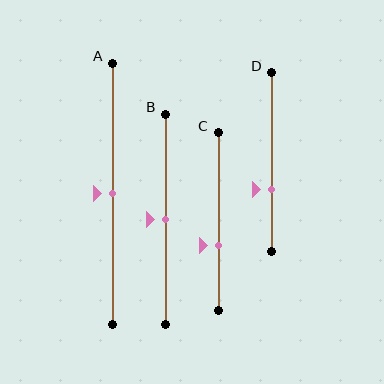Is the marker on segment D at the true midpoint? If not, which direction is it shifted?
No, the marker on segment D is shifted downward by about 16% of the segment length.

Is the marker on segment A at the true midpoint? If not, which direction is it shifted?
Yes, the marker on segment A is at the true midpoint.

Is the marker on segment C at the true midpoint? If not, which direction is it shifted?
No, the marker on segment C is shifted downward by about 13% of the segment length.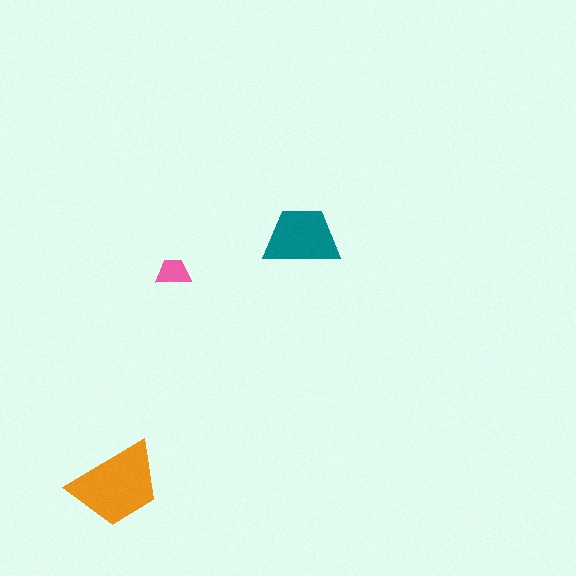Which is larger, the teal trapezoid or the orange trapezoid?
The orange one.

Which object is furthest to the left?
The orange trapezoid is leftmost.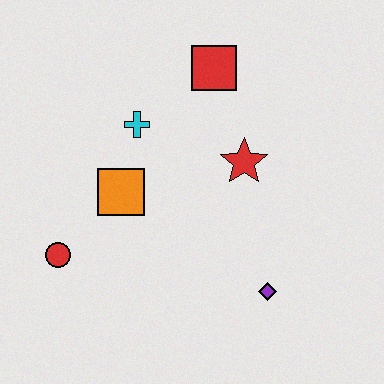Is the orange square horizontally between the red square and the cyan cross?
No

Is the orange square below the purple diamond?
No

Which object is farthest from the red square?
The red circle is farthest from the red square.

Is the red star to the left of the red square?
No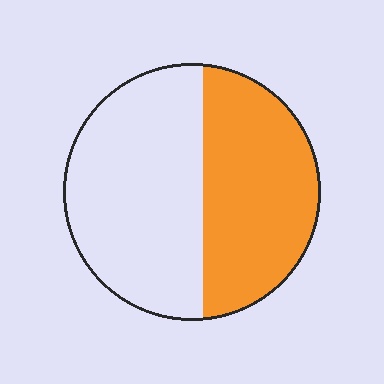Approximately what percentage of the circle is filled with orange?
Approximately 45%.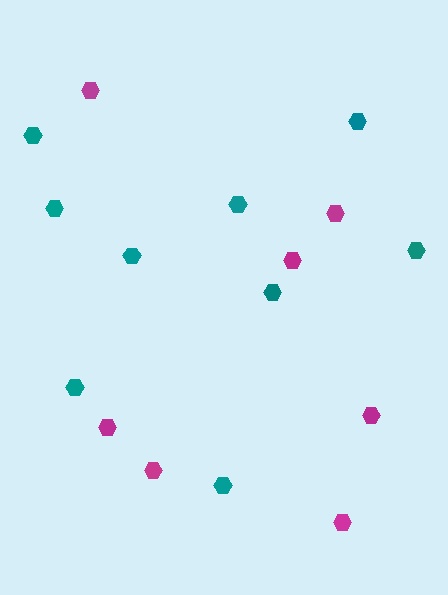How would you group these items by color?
There are 2 groups: one group of magenta hexagons (7) and one group of teal hexagons (9).